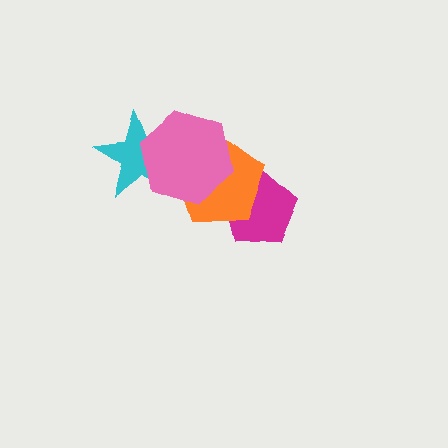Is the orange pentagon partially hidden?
Yes, it is partially covered by another shape.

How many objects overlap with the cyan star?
2 objects overlap with the cyan star.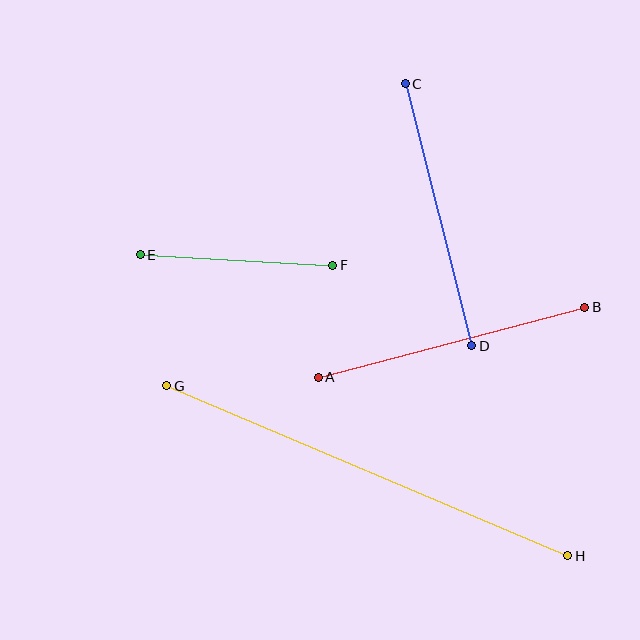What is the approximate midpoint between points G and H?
The midpoint is at approximately (367, 471) pixels.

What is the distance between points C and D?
The distance is approximately 271 pixels.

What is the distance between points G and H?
The distance is approximately 436 pixels.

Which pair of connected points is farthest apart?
Points G and H are farthest apart.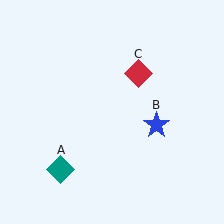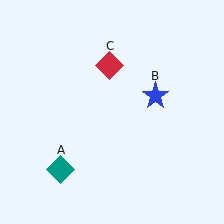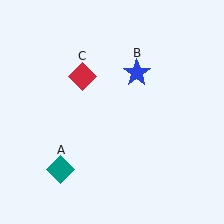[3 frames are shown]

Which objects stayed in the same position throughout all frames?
Teal diamond (object A) remained stationary.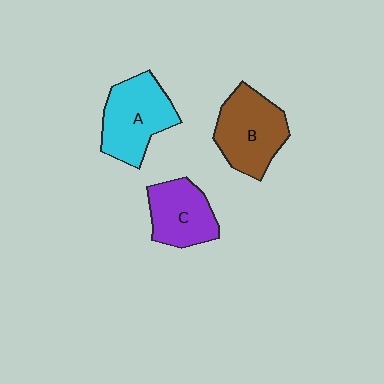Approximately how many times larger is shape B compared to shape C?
Approximately 1.3 times.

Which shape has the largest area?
Shape B (brown).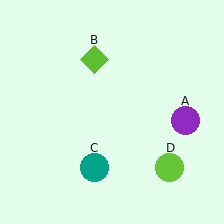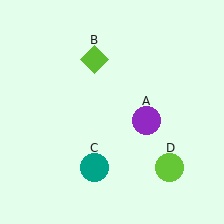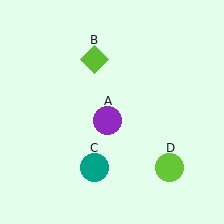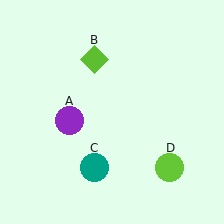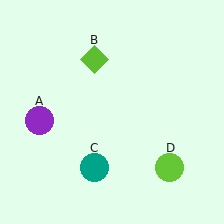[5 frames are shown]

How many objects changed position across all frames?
1 object changed position: purple circle (object A).